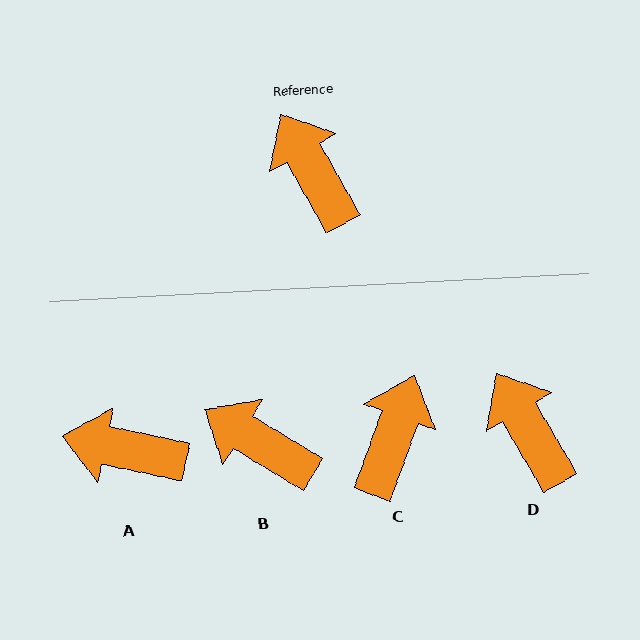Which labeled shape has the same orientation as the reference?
D.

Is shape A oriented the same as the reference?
No, it is off by about 48 degrees.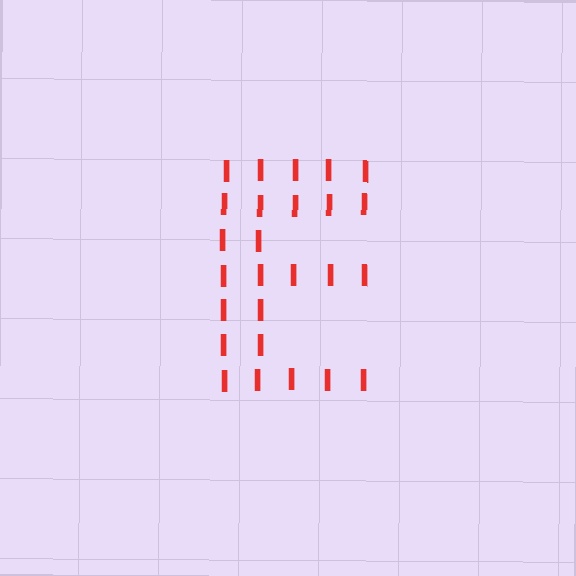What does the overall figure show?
The overall figure shows the letter E.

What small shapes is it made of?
It is made of small letter I's.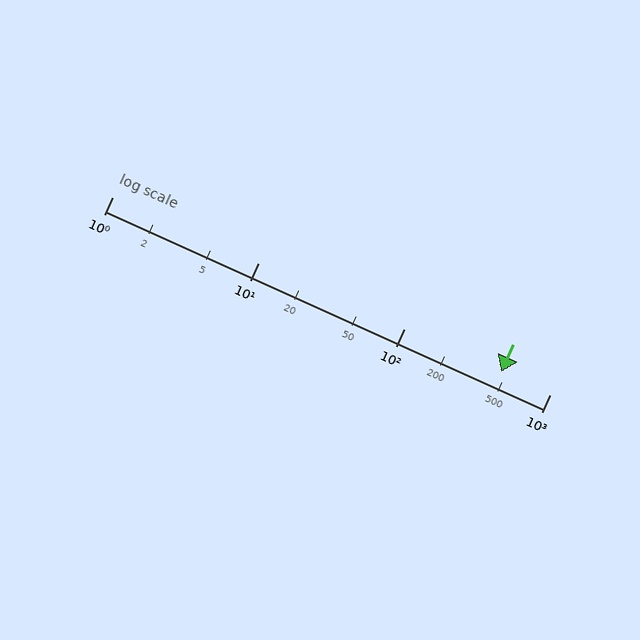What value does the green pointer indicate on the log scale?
The pointer indicates approximately 460.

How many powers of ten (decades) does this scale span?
The scale spans 3 decades, from 1 to 1000.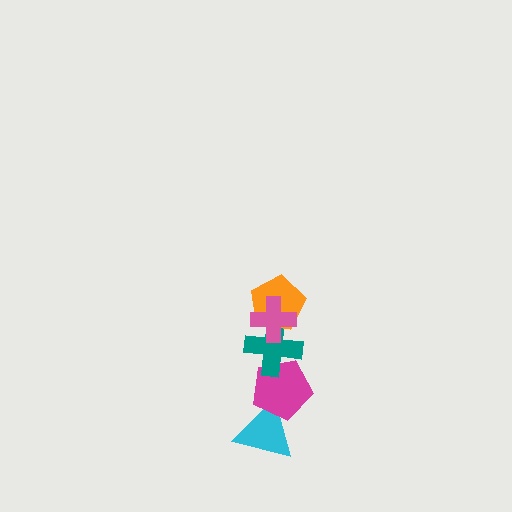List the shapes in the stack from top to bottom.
From top to bottom: the pink cross, the orange pentagon, the teal cross, the magenta pentagon, the cyan triangle.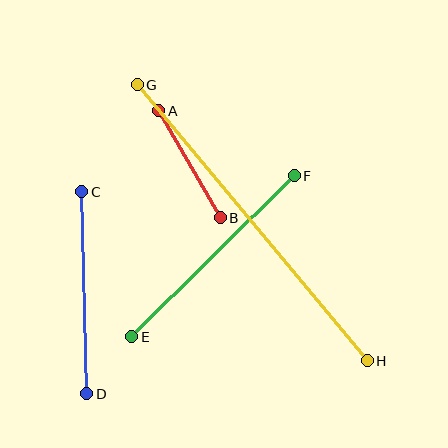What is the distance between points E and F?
The distance is approximately 229 pixels.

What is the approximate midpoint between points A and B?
The midpoint is at approximately (190, 164) pixels.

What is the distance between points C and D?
The distance is approximately 202 pixels.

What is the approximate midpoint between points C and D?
The midpoint is at approximately (84, 293) pixels.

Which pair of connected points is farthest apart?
Points G and H are farthest apart.